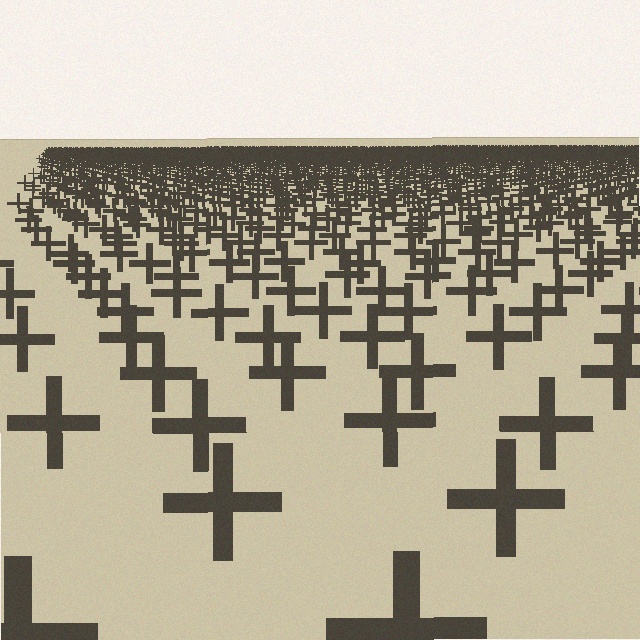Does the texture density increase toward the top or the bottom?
Density increases toward the top.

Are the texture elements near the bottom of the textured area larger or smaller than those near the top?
Larger. Near the bottom, elements are closer to the viewer and appear at a bigger on-screen size.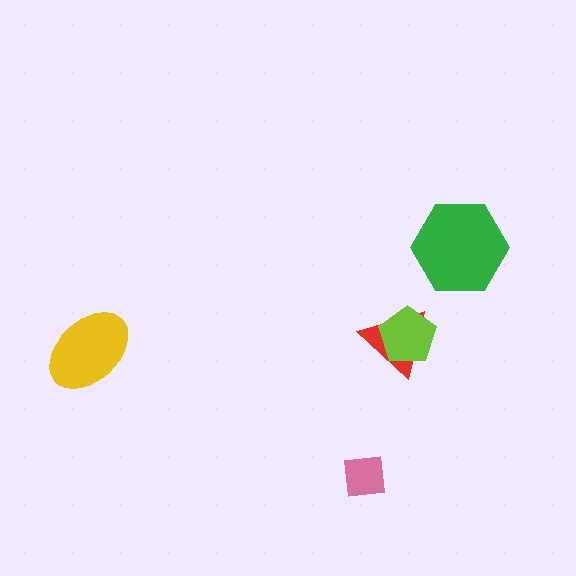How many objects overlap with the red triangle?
1 object overlaps with the red triangle.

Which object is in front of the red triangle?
The lime pentagon is in front of the red triangle.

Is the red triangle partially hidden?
Yes, it is partially covered by another shape.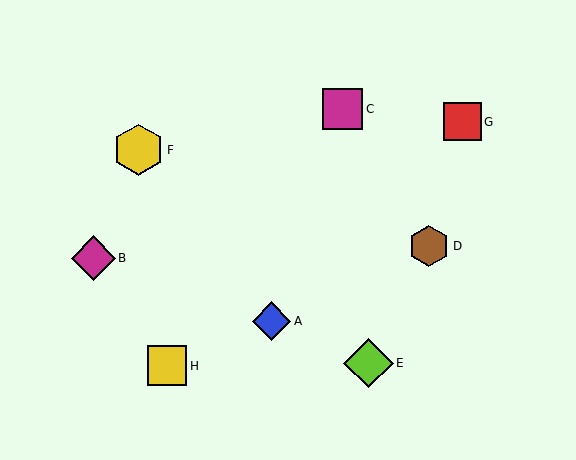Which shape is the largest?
The yellow hexagon (labeled F) is the largest.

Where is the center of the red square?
The center of the red square is at (462, 122).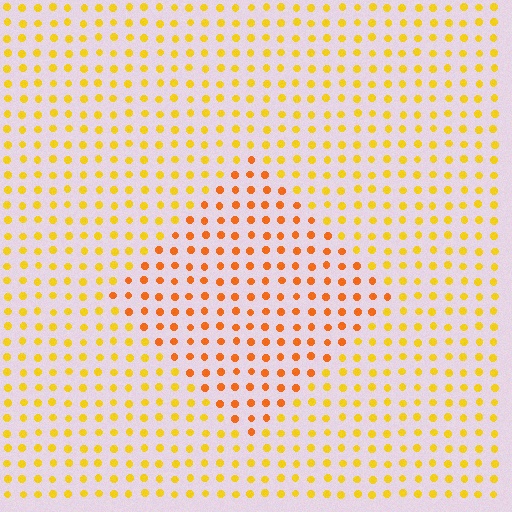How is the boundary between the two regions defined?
The boundary is defined purely by a slight shift in hue (about 28 degrees). Spacing, size, and orientation are identical on both sides.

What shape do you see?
I see a diamond.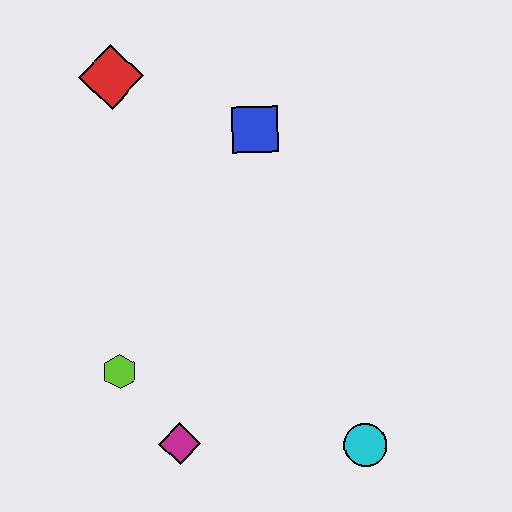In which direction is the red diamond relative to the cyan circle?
The red diamond is above the cyan circle.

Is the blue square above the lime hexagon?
Yes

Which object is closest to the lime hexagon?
The magenta diamond is closest to the lime hexagon.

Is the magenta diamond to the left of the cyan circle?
Yes